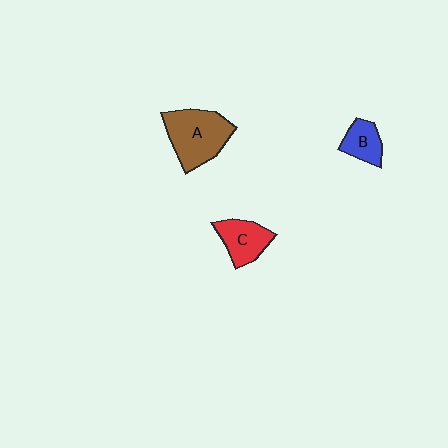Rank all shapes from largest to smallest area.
From largest to smallest: A (brown), C (red), B (blue).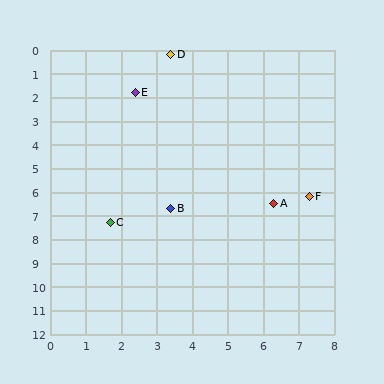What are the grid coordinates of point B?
Point B is at approximately (3.4, 6.7).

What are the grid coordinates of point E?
Point E is at approximately (2.4, 1.8).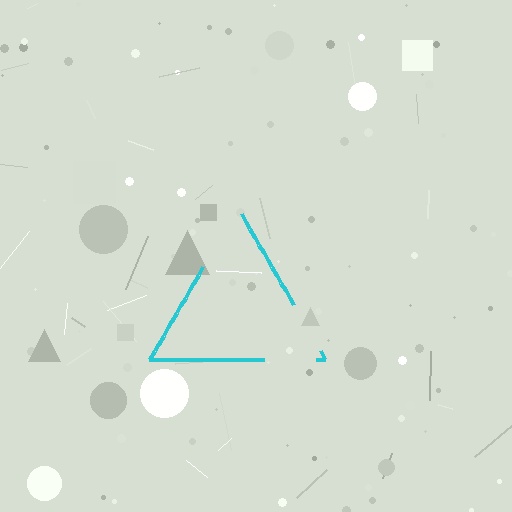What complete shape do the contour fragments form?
The contour fragments form a triangle.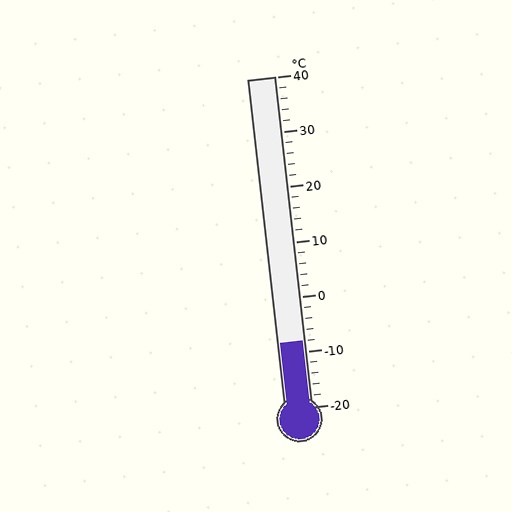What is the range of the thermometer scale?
The thermometer scale ranges from -20°C to 40°C.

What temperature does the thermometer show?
The thermometer shows approximately -8°C.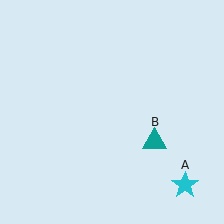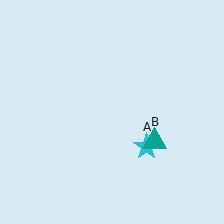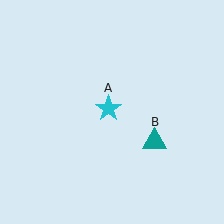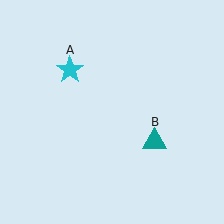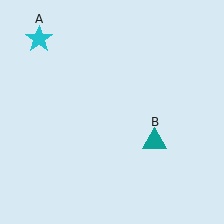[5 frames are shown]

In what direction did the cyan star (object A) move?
The cyan star (object A) moved up and to the left.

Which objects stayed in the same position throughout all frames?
Teal triangle (object B) remained stationary.